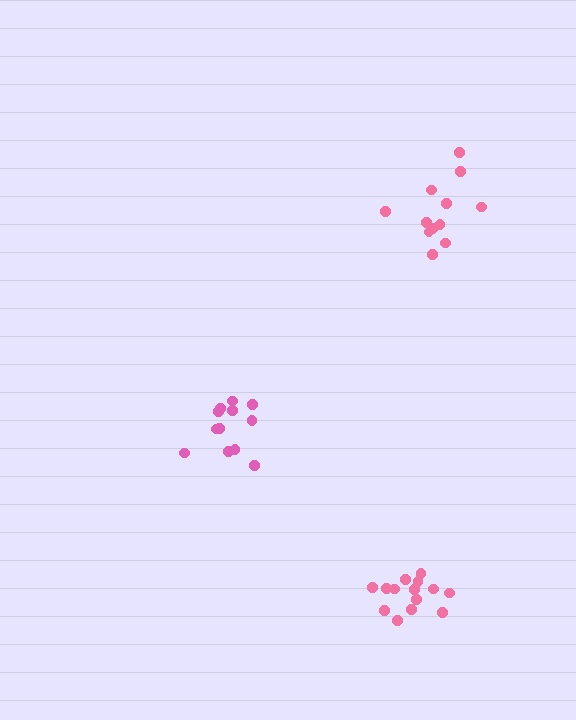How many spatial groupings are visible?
There are 3 spatial groupings.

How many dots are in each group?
Group 1: 12 dots, Group 2: 14 dots, Group 3: 12 dots (38 total).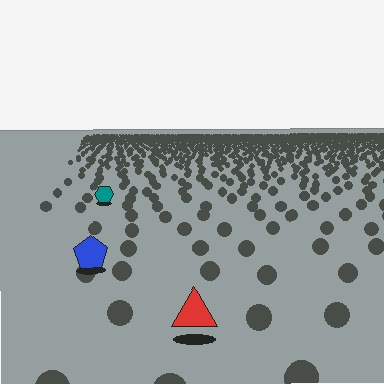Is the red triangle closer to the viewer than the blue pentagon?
Yes. The red triangle is closer — you can tell from the texture gradient: the ground texture is coarser near it.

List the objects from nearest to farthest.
From nearest to farthest: the red triangle, the blue pentagon, the teal hexagon.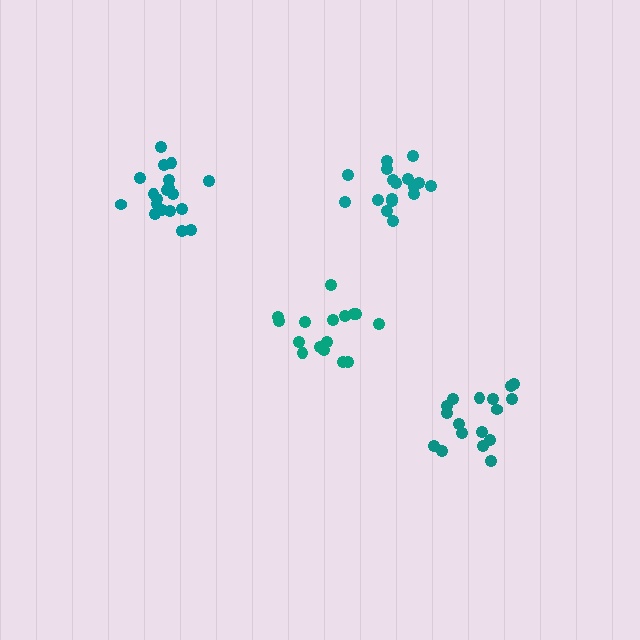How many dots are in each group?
Group 1: 17 dots, Group 2: 17 dots, Group 3: 16 dots, Group 4: 19 dots (69 total).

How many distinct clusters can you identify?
There are 4 distinct clusters.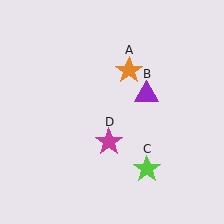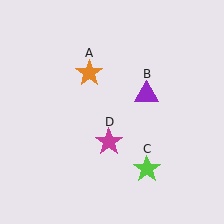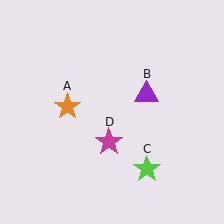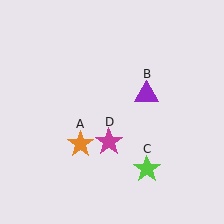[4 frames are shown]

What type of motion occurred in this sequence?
The orange star (object A) rotated counterclockwise around the center of the scene.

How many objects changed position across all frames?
1 object changed position: orange star (object A).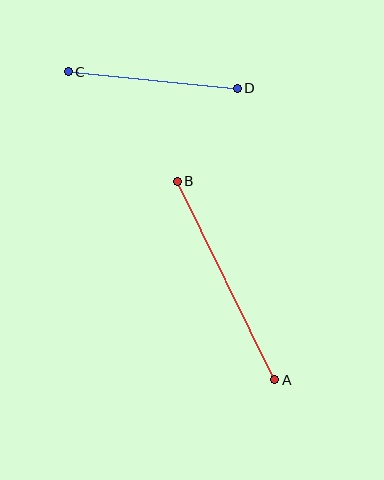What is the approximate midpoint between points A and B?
The midpoint is at approximately (226, 281) pixels.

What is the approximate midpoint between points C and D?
The midpoint is at approximately (153, 80) pixels.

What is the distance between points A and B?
The distance is approximately 222 pixels.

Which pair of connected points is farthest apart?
Points A and B are farthest apart.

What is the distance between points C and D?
The distance is approximately 170 pixels.